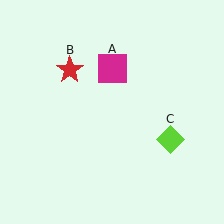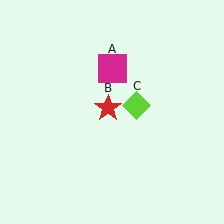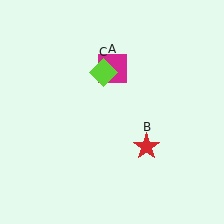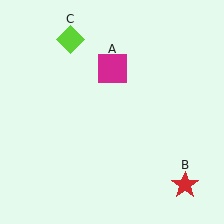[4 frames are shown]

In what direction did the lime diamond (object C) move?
The lime diamond (object C) moved up and to the left.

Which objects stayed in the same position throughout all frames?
Magenta square (object A) remained stationary.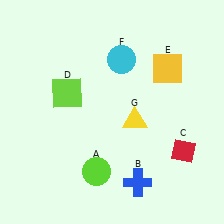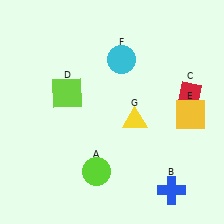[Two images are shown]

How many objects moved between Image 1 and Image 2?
3 objects moved between the two images.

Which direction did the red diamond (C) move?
The red diamond (C) moved up.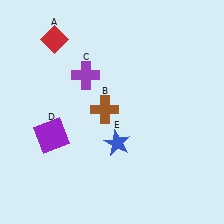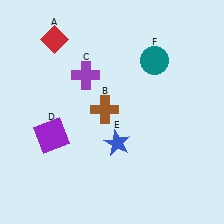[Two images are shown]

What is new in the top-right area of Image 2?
A teal circle (F) was added in the top-right area of Image 2.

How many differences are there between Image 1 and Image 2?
There is 1 difference between the two images.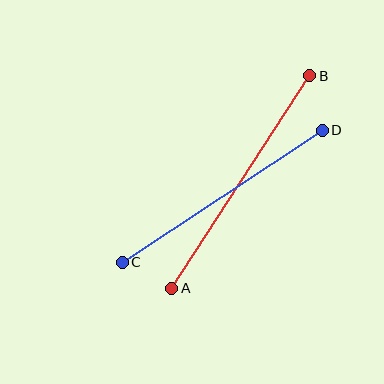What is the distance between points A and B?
The distance is approximately 254 pixels.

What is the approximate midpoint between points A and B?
The midpoint is at approximately (241, 182) pixels.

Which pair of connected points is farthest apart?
Points A and B are farthest apart.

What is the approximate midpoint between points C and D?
The midpoint is at approximately (222, 196) pixels.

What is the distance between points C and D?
The distance is approximately 240 pixels.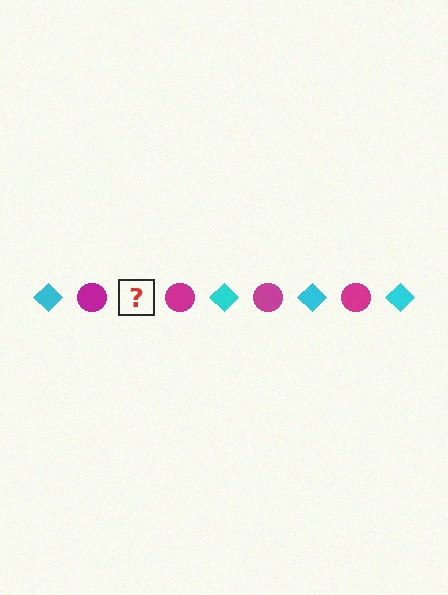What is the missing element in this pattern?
The missing element is a cyan diamond.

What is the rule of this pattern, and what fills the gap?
The rule is that the pattern alternates between cyan diamond and magenta circle. The gap should be filled with a cyan diamond.